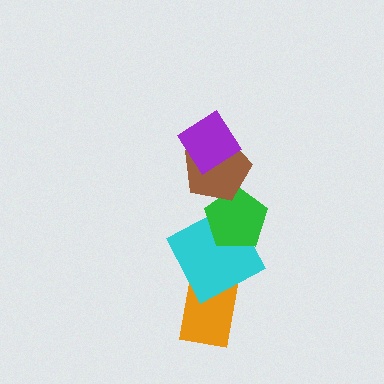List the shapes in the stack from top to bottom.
From top to bottom: the purple diamond, the brown pentagon, the green pentagon, the cyan square, the orange rectangle.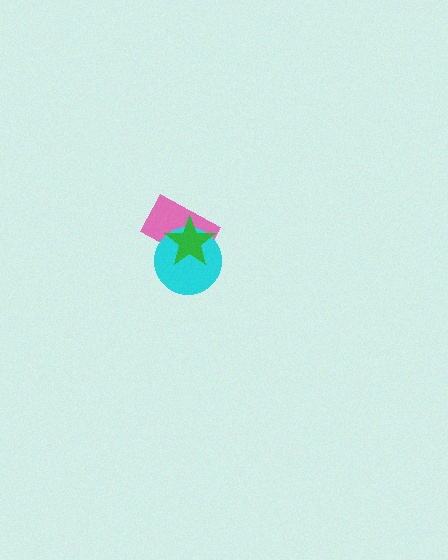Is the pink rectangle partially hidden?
Yes, it is partially covered by another shape.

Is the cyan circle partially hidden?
Yes, it is partially covered by another shape.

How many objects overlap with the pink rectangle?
2 objects overlap with the pink rectangle.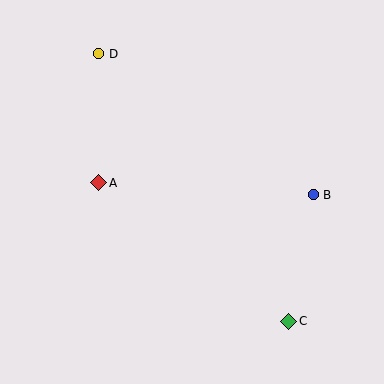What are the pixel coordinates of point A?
Point A is at (99, 183).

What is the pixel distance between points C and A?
The distance between C and A is 235 pixels.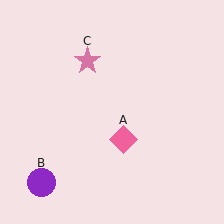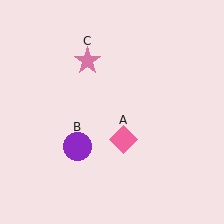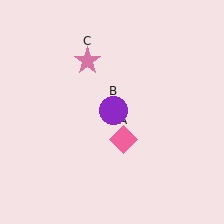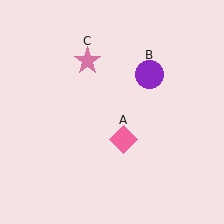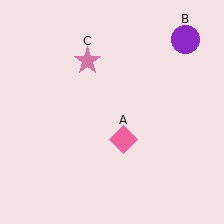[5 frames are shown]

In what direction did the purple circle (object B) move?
The purple circle (object B) moved up and to the right.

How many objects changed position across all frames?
1 object changed position: purple circle (object B).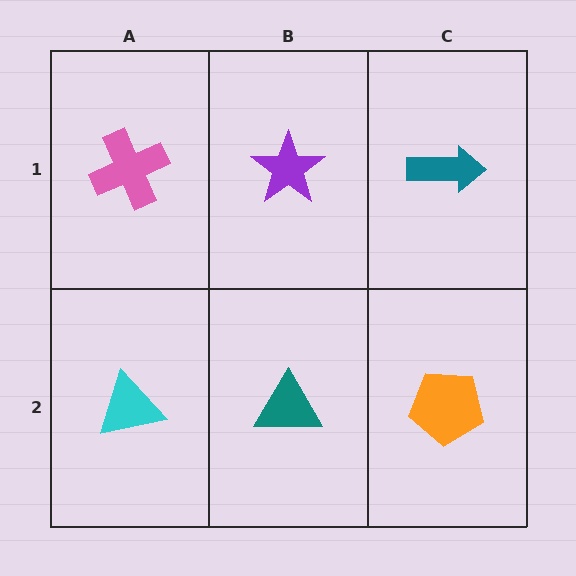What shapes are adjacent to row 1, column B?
A teal triangle (row 2, column B), a pink cross (row 1, column A), a teal arrow (row 1, column C).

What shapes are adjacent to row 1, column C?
An orange pentagon (row 2, column C), a purple star (row 1, column B).